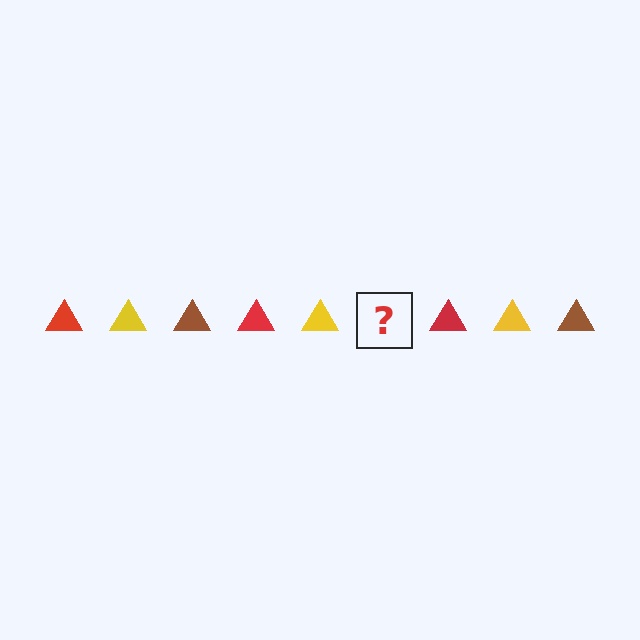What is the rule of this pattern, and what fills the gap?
The rule is that the pattern cycles through red, yellow, brown triangles. The gap should be filled with a brown triangle.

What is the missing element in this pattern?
The missing element is a brown triangle.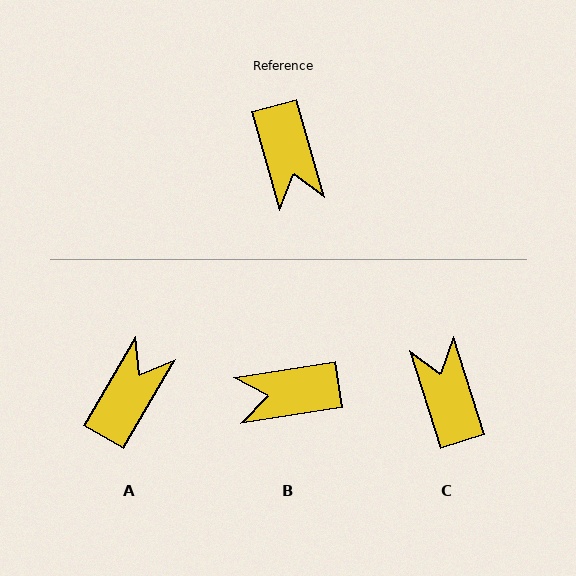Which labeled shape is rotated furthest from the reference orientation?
C, about 178 degrees away.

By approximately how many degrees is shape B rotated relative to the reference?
Approximately 97 degrees clockwise.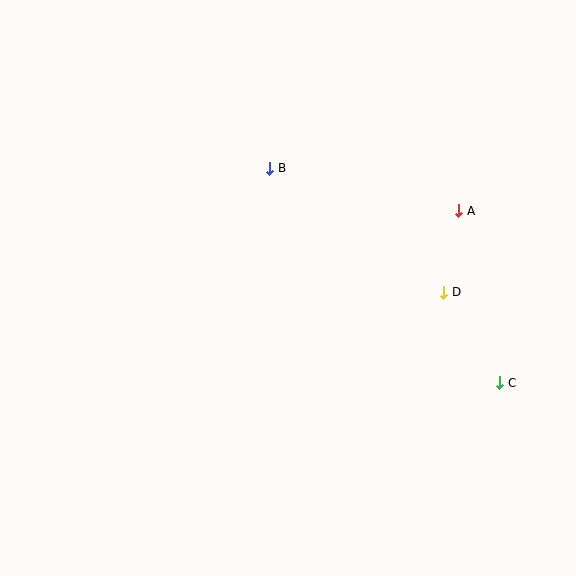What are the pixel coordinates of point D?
Point D is at (444, 292).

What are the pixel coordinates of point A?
Point A is at (459, 211).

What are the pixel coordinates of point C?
Point C is at (500, 383).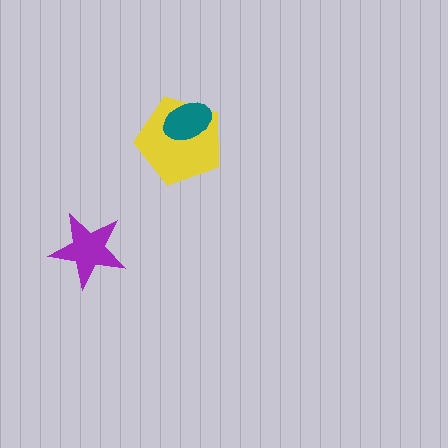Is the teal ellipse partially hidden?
No, no other shape covers it.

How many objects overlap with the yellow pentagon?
1 object overlaps with the yellow pentagon.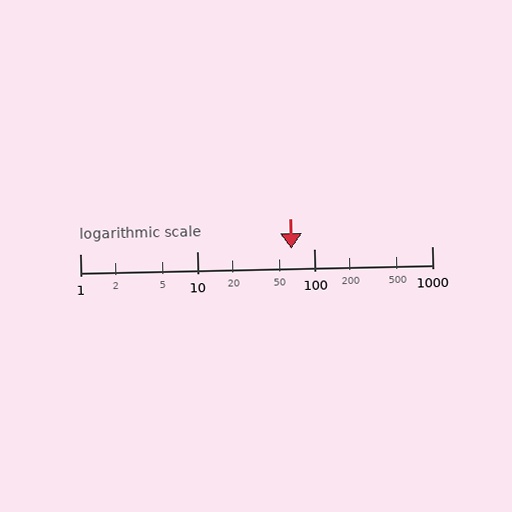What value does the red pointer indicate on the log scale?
The pointer indicates approximately 63.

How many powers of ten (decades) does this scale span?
The scale spans 3 decades, from 1 to 1000.